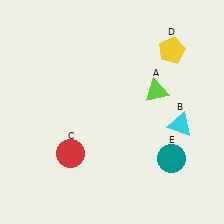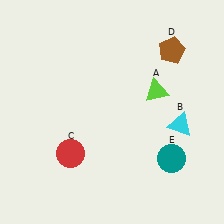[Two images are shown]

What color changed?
The pentagon (D) changed from yellow in Image 1 to brown in Image 2.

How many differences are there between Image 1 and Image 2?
There is 1 difference between the two images.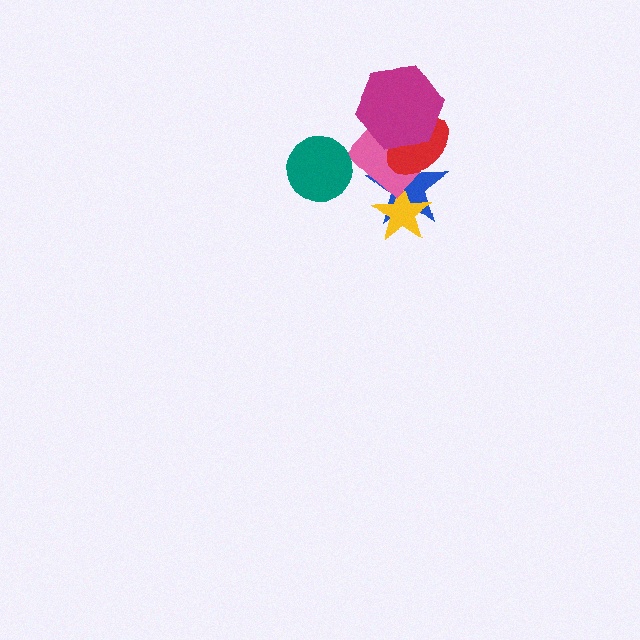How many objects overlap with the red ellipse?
3 objects overlap with the red ellipse.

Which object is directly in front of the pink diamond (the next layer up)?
The red ellipse is directly in front of the pink diamond.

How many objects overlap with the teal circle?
0 objects overlap with the teal circle.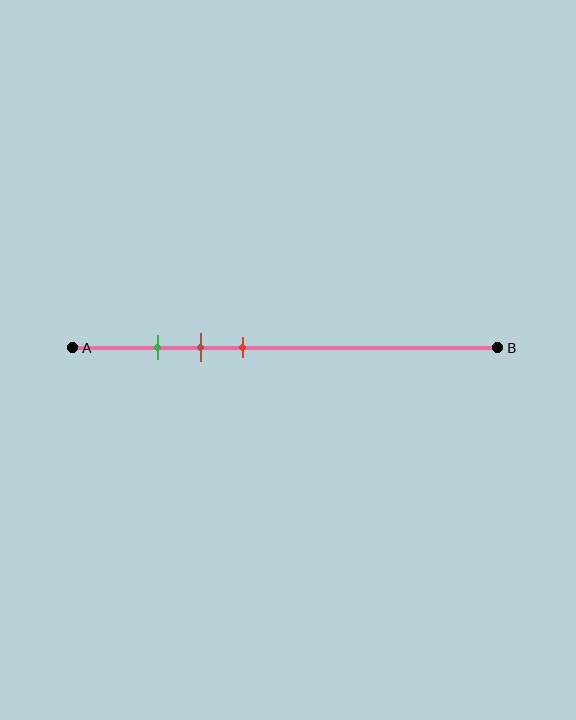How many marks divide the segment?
There are 3 marks dividing the segment.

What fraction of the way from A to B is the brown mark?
The brown mark is approximately 30% (0.3) of the way from A to B.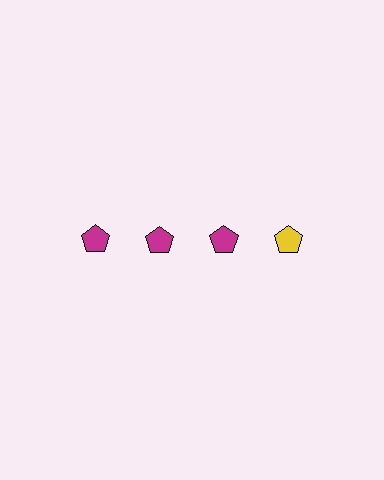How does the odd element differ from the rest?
It has a different color: yellow instead of magenta.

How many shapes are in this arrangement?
There are 4 shapes arranged in a grid pattern.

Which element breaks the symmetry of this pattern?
The yellow pentagon in the top row, second from right column breaks the symmetry. All other shapes are magenta pentagons.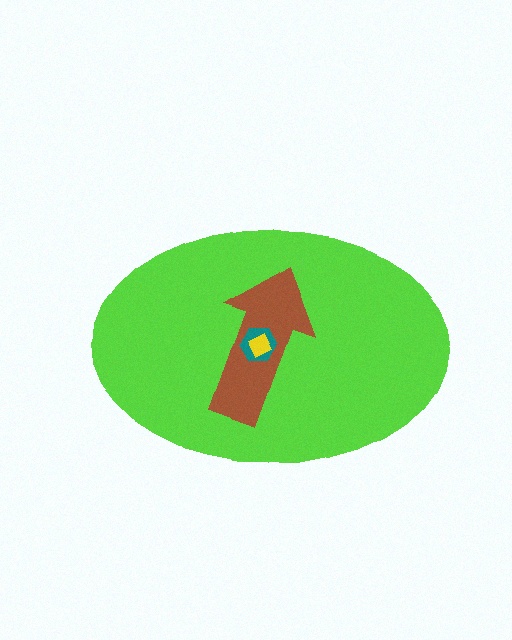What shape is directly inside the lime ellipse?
The brown arrow.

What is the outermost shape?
The lime ellipse.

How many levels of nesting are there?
4.